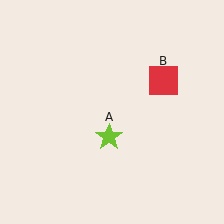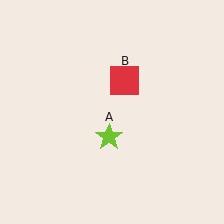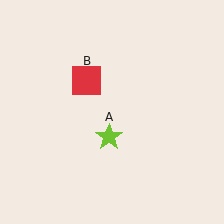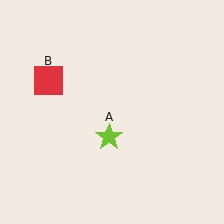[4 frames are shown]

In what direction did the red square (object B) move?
The red square (object B) moved left.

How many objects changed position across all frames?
1 object changed position: red square (object B).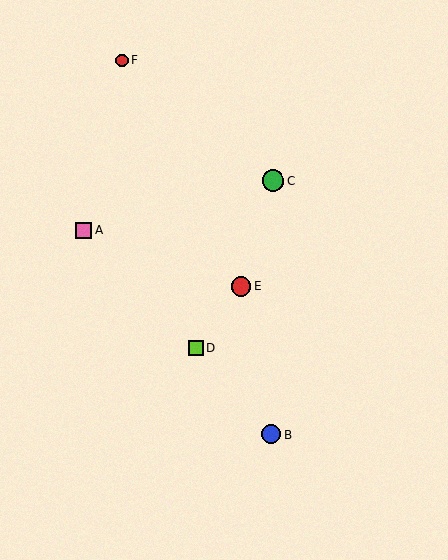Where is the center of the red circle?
The center of the red circle is at (122, 60).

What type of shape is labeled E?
Shape E is a red circle.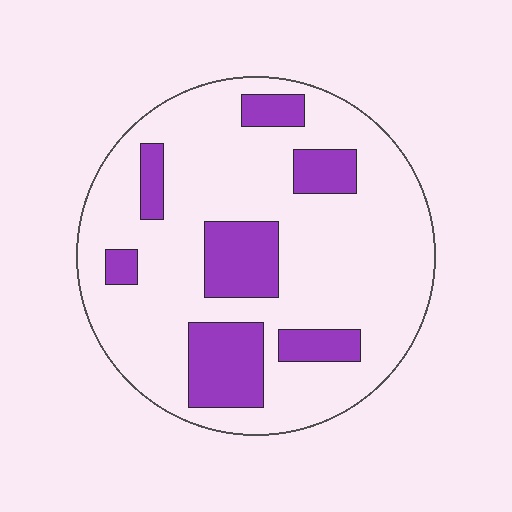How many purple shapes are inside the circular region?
7.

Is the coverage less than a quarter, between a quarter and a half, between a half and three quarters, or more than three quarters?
Less than a quarter.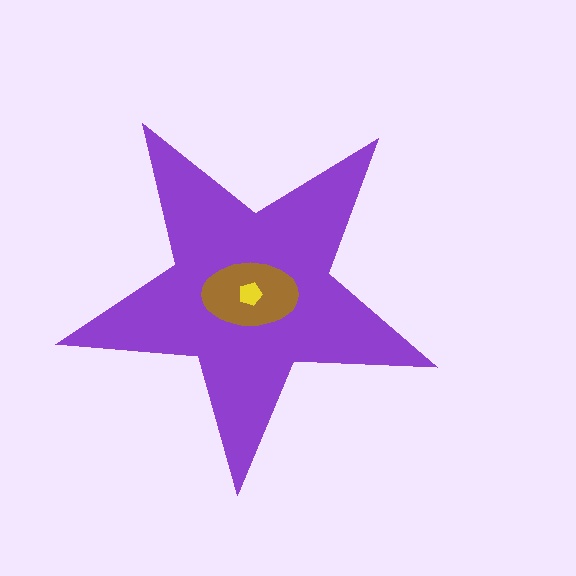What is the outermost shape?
The purple star.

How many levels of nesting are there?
3.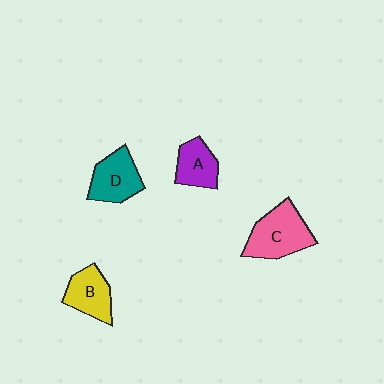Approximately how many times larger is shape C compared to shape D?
Approximately 1.3 times.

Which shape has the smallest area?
Shape A (purple).